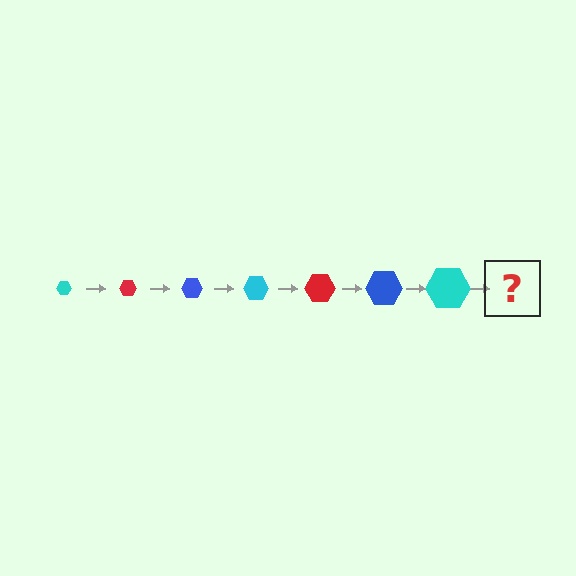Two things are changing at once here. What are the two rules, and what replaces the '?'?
The two rules are that the hexagon grows larger each step and the color cycles through cyan, red, and blue. The '?' should be a red hexagon, larger than the previous one.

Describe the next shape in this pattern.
It should be a red hexagon, larger than the previous one.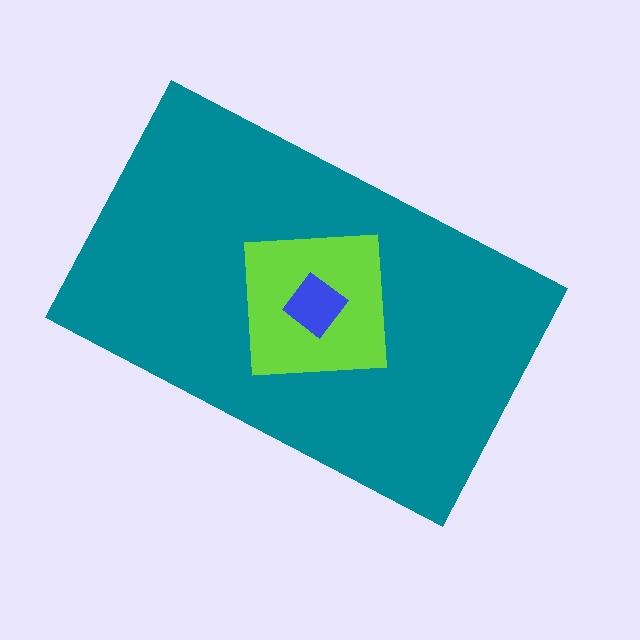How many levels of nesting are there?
3.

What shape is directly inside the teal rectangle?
The lime square.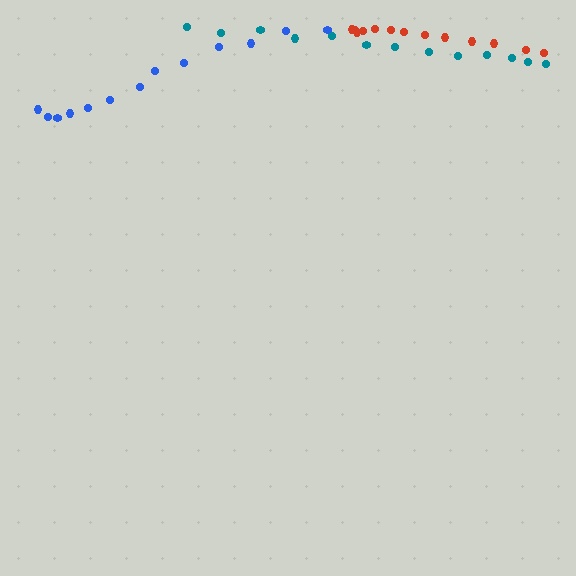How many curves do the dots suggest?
There are 3 distinct paths.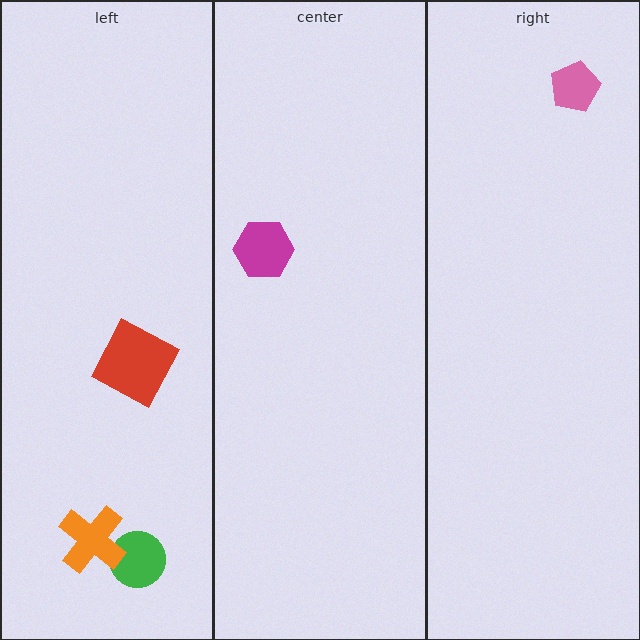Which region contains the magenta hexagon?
The center region.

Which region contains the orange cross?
The left region.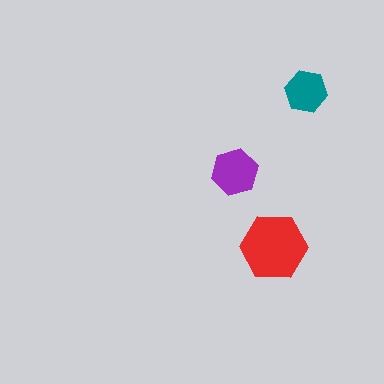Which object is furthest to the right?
The teal hexagon is rightmost.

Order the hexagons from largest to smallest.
the red one, the purple one, the teal one.